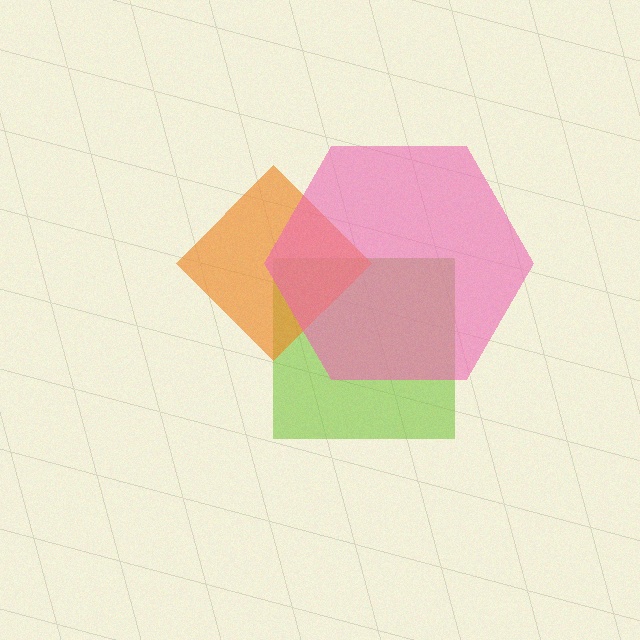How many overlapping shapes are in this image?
There are 3 overlapping shapes in the image.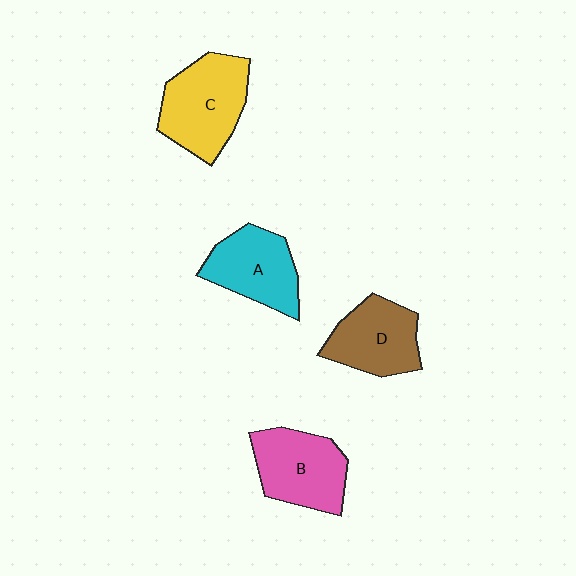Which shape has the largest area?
Shape C (yellow).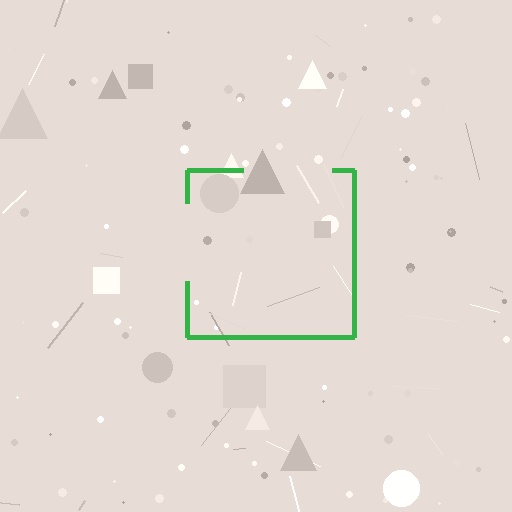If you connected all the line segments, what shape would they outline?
They would outline a square.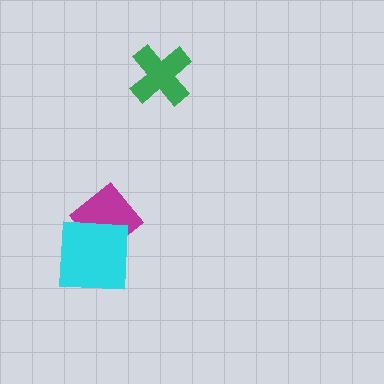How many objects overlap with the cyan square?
1 object overlaps with the cyan square.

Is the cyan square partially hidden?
No, no other shape covers it.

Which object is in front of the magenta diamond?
The cyan square is in front of the magenta diamond.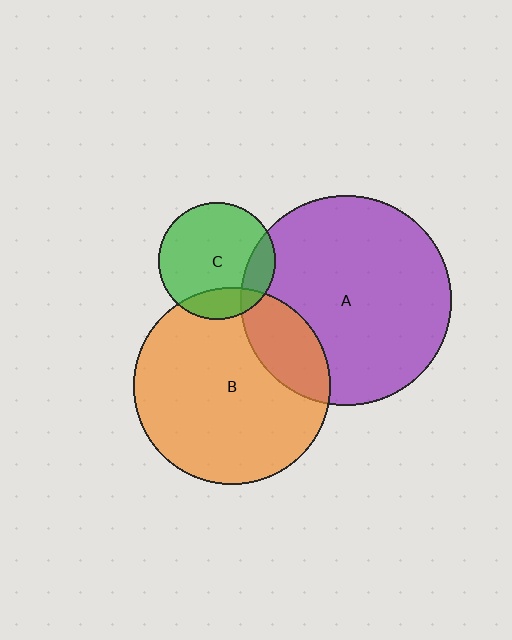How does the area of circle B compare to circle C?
Approximately 2.8 times.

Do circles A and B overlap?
Yes.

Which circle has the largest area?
Circle A (purple).